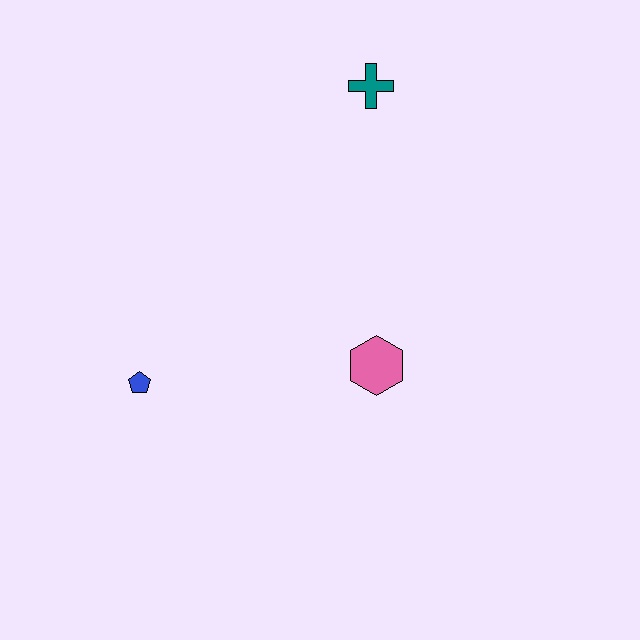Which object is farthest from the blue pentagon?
The teal cross is farthest from the blue pentagon.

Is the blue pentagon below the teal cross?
Yes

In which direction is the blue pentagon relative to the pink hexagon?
The blue pentagon is to the left of the pink hexagon.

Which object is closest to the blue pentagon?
The pink hexagon is closest to the blue pentagon.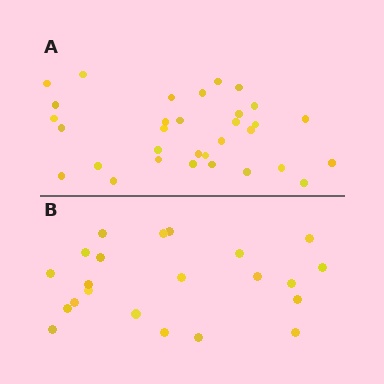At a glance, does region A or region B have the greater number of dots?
Region A (the top region) has more dots.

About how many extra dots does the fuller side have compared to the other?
Region A has roughly 10 or so more dots than region B.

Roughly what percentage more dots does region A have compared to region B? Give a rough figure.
About 45% more.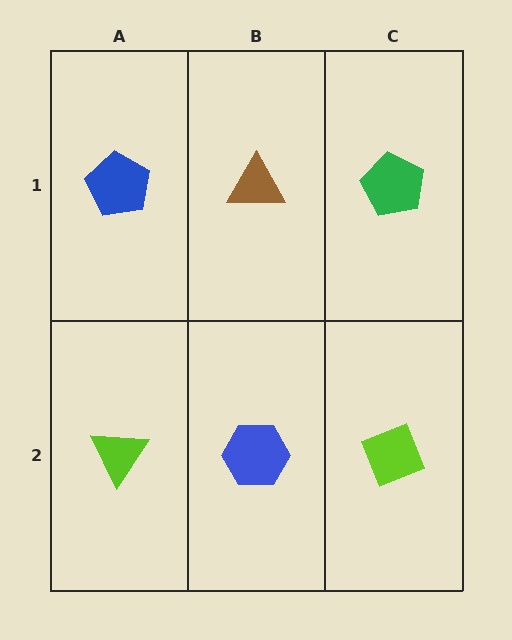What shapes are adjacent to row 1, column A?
A lime triangle (row 2, column A), a brown triangle (row 1, column B).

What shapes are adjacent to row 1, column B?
A blue hexagon (row 2, column B), a blue pentagon (row 1, column A), a green pentagon (row 1, column C).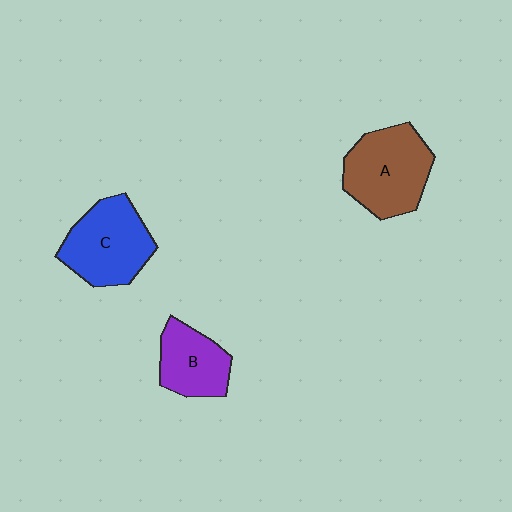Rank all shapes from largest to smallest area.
From largest to smallest: A (brown), C (blue), B (purple).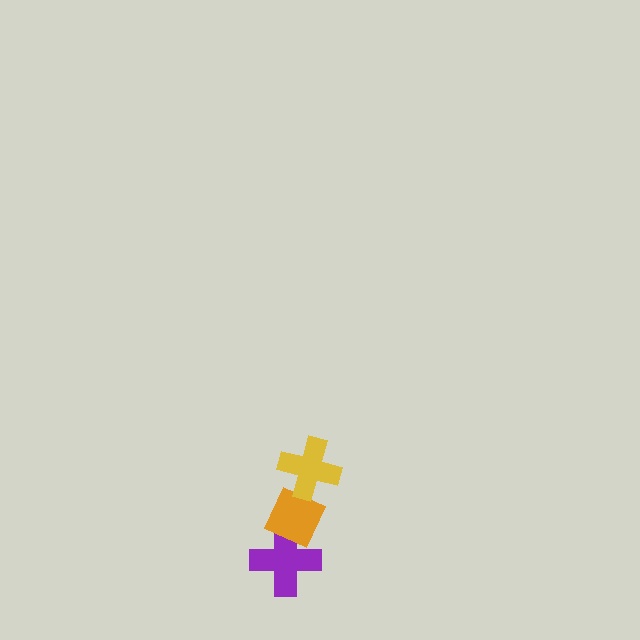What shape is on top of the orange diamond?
The yellow cross is on top of the orange diamond.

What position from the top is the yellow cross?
The yellow cross is 1st from the top.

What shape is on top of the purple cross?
The orange diamond is on top of the purple cross.